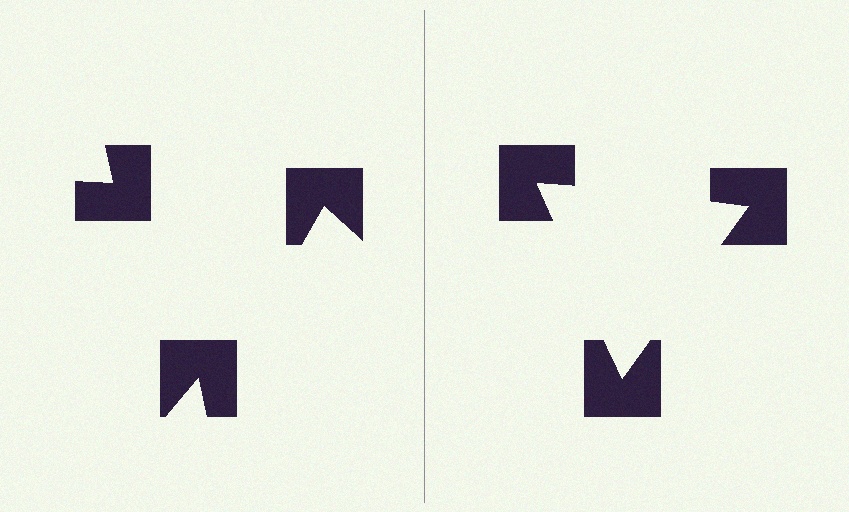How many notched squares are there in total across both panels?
6 — 3 on each side.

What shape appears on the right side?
An illusory triangle.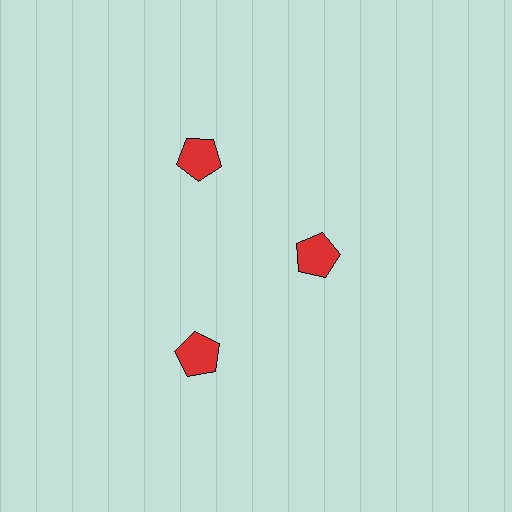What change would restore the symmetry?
The symmetry would be restored by moving it outward, back onto the ring so that all 3 pentagons sit at equal angles and equal distance from the center.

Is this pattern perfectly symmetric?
No. The 3 red pentagons are arranged in a ring, but one element near the 3 o'clock position is pulled inward toward the center, breaking the 3-fold rotational symmetry.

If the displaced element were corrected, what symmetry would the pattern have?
It would have 3-fold rotational symmetry — the pattern would map onto itself every 120 degrees.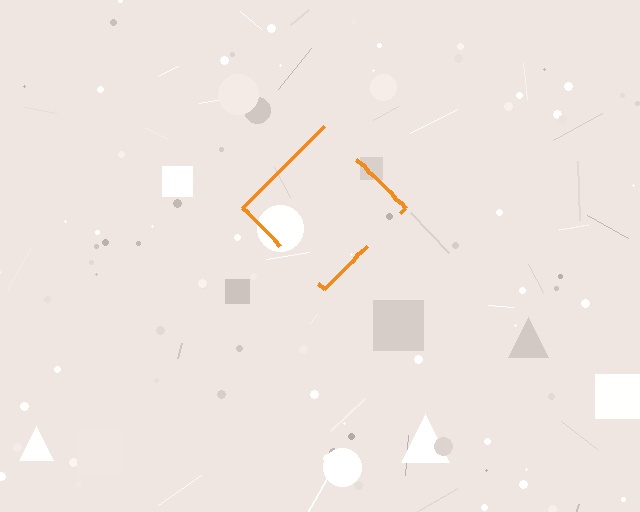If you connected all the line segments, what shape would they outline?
They would outline a diamond.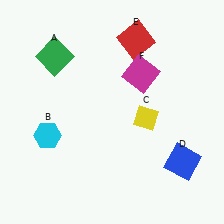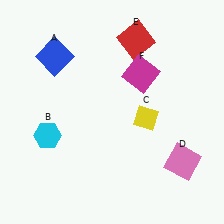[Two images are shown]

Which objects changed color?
A changed from green to blue. D changed from blue to pink.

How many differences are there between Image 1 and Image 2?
There are 2 differences between the two images.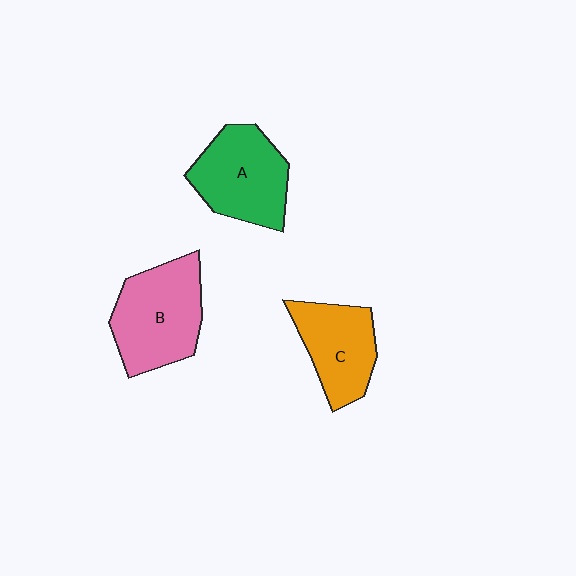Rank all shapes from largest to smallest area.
From largest to smallest: B (pink), A (green), C (orange).